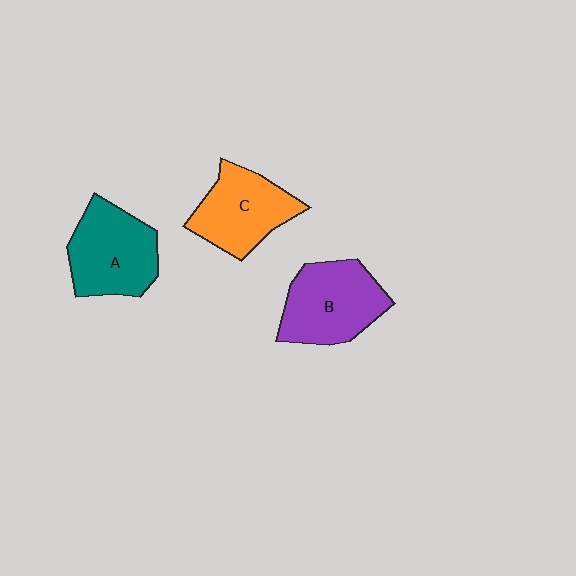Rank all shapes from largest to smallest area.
From largest to smallest: B (purple), A (teal), C (orange).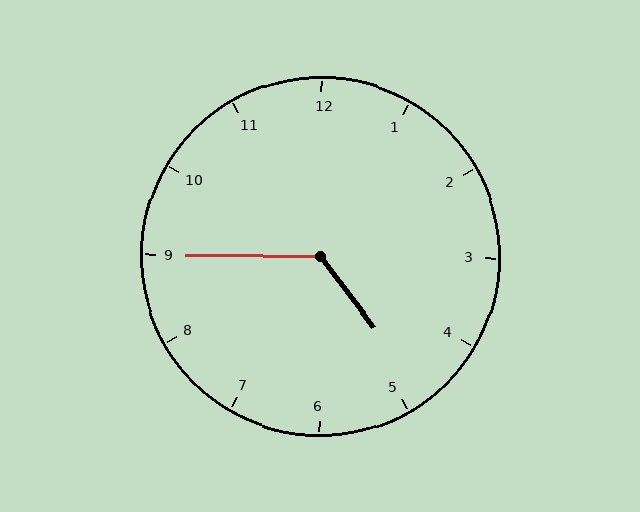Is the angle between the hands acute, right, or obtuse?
It is obtuse.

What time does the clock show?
4:45.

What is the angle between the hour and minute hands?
Approximately 128 degrees.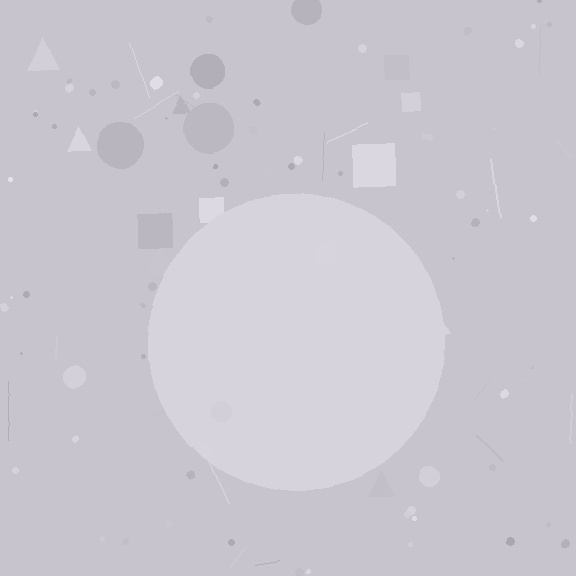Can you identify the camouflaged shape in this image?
The camouflaged shape is a circle.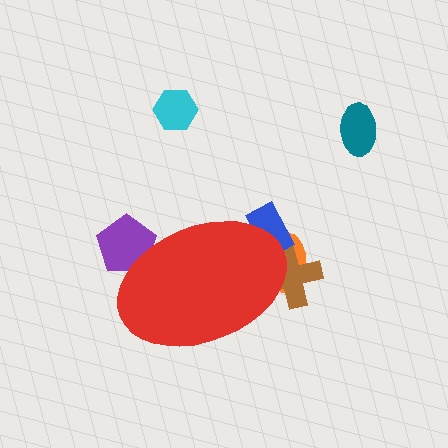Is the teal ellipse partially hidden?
No, the teal ellipse is fully visible.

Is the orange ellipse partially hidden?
Yes, the orange ellipse is partially hidden behind the red ellipse.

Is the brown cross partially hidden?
Yes, the brown cross is partially hidden behind the red ellipse.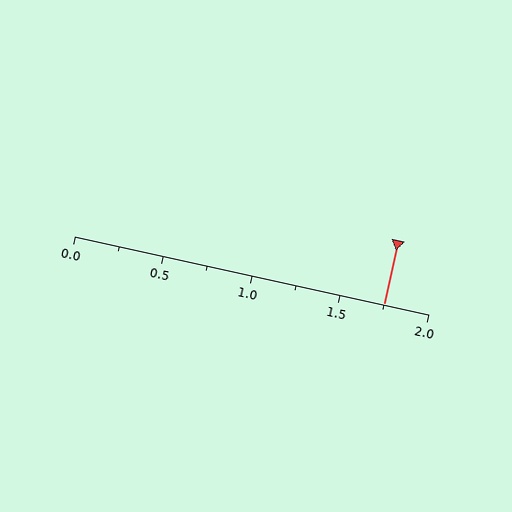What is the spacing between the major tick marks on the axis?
The major ticks are spaced 0.5 apart.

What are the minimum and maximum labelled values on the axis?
The axis runs from 0.0 to 2.0.